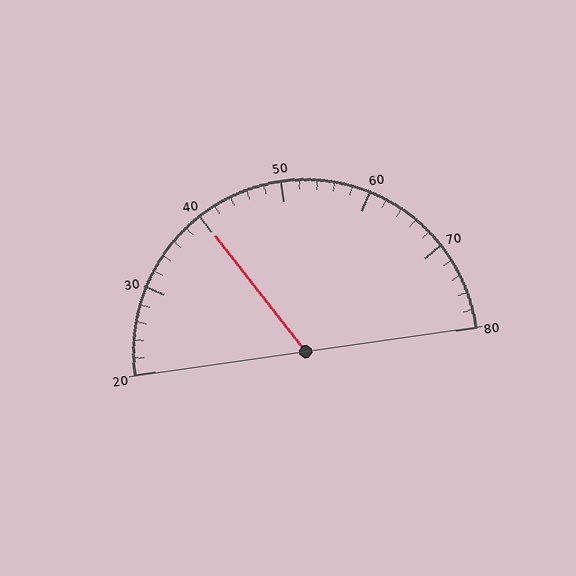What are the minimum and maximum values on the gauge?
The gauge ranges from 20 to 80.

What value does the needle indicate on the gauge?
The needle indicates approximately 40.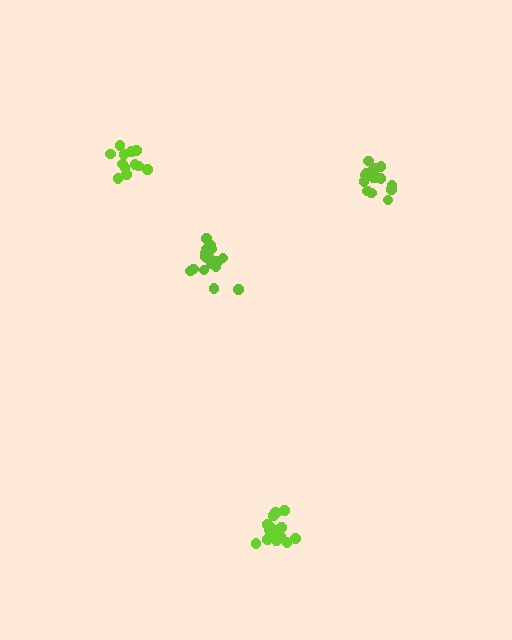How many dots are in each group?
Group 1: 17 dots, Group 2: 17 dots, Group 3: 15 dots, Group 4: 19 dots (68 total).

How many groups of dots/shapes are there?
There are 4 groups.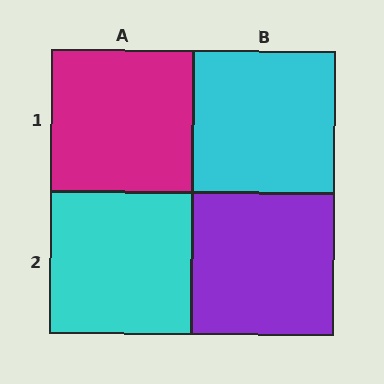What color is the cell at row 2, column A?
Cyan.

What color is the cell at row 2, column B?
Purple.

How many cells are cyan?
2 cells are cyan.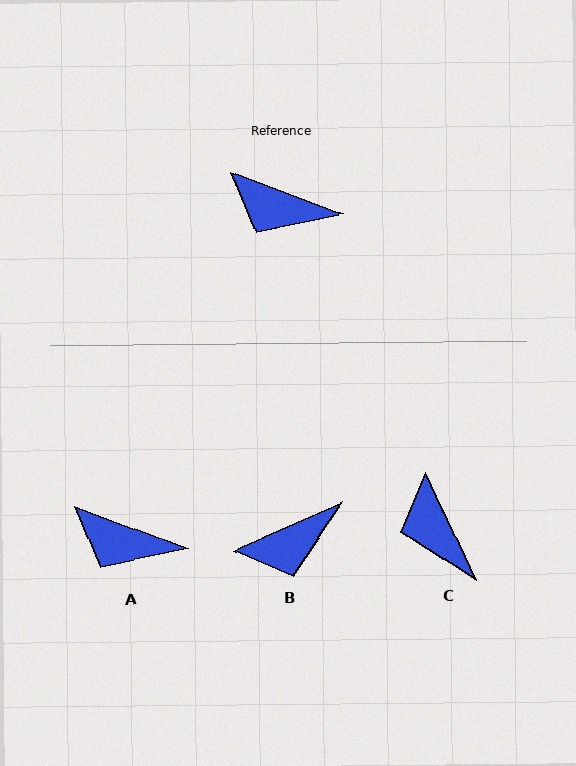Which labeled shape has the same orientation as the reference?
A.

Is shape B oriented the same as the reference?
No, it is off by about 45 degrees.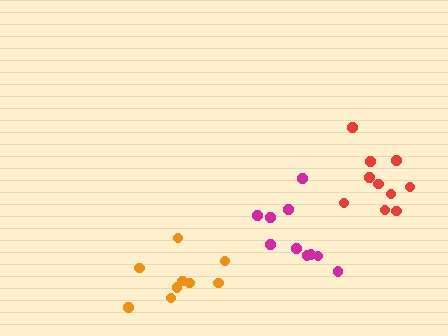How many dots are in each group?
Group 1: 10 dots, Group 2: 10 dots, Group 3: 9 dots (29 total).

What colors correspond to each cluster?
The clusters are colored: red, magenta, orange.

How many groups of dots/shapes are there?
There are 3 groups.